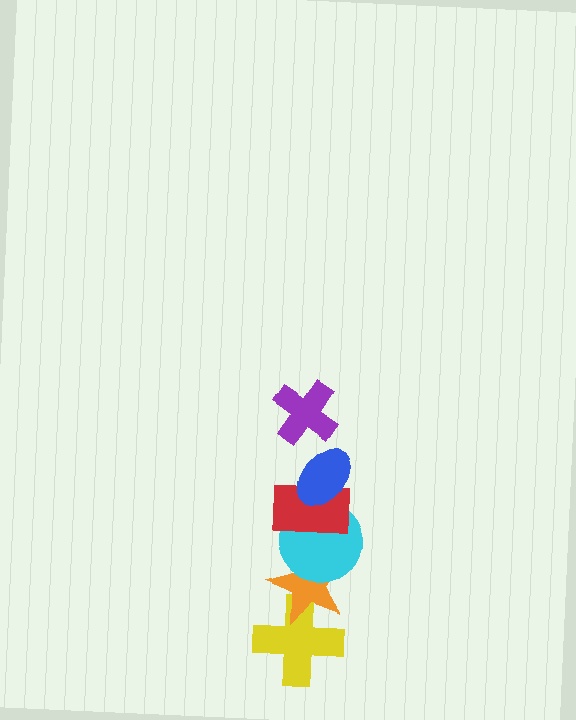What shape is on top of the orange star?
The cyan circle is on top of the orange star.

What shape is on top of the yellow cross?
The orange star is on top of the yellow cross.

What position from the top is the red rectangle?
The red rectangle is 3rd from the top.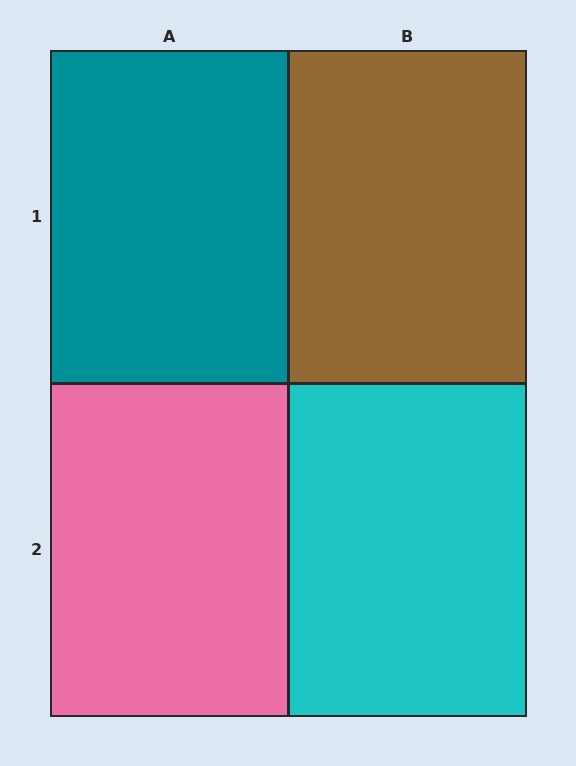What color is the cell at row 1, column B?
Brown.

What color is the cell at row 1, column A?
Teal.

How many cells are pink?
1 cell is pink.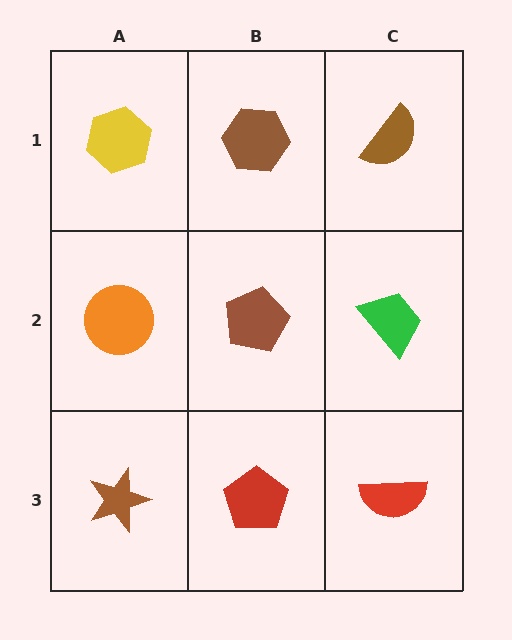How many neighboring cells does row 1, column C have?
2.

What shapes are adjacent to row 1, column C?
A green trapezoid (row 2, column C), a brown hexagon (row 1, column B).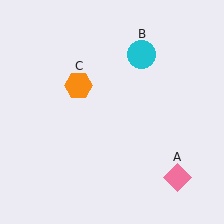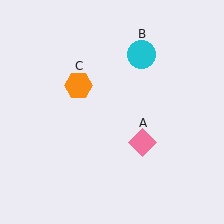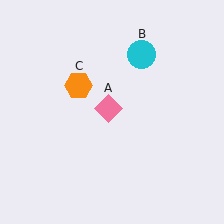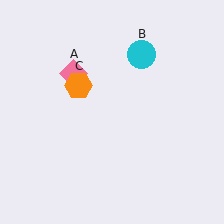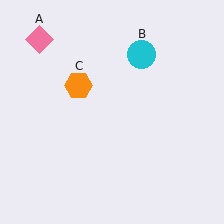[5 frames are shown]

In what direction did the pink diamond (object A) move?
The pink diamond (object A) moved up and to the left.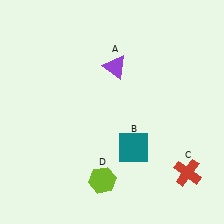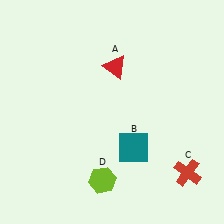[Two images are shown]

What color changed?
The triangle (A) changed from purple in Image 1 to red in Image 2.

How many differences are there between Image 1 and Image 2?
There is 1 difference between the two images.